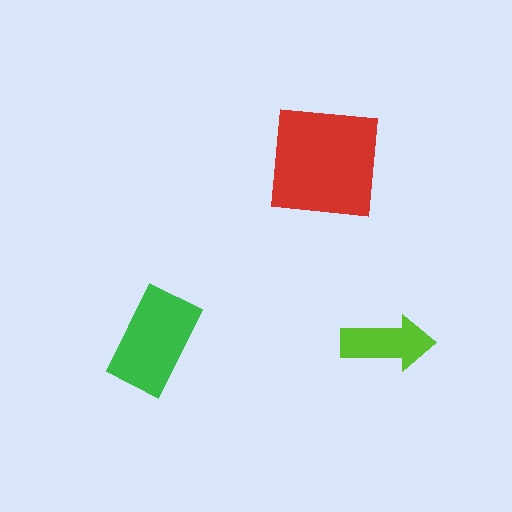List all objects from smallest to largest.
The lime arrow, the green rectangle, the red square.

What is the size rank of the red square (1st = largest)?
1st.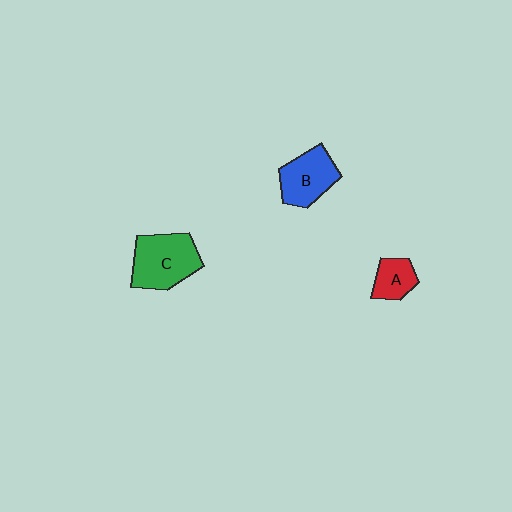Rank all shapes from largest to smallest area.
From largest to smallest: C (green), B (blue), A (red).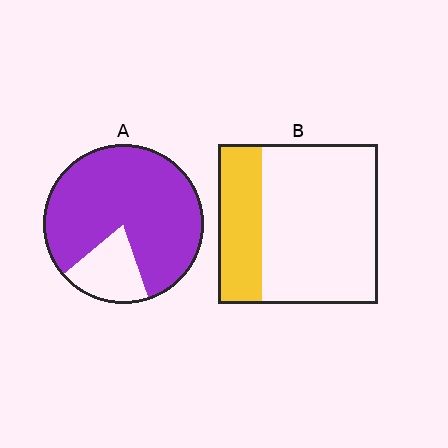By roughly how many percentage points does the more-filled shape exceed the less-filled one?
By roughly 55 percentage points (A over B).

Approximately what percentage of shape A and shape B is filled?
A is approximately 80% and B is approximately 30%.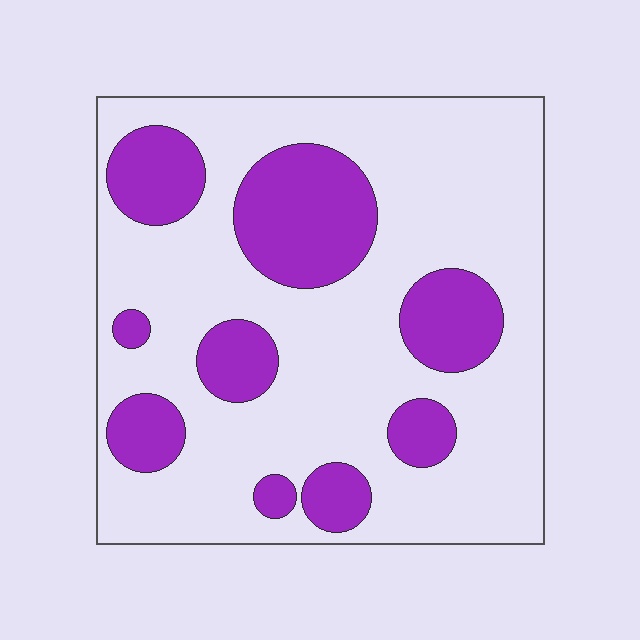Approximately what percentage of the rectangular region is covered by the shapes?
Approximately 25%.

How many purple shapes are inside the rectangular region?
9.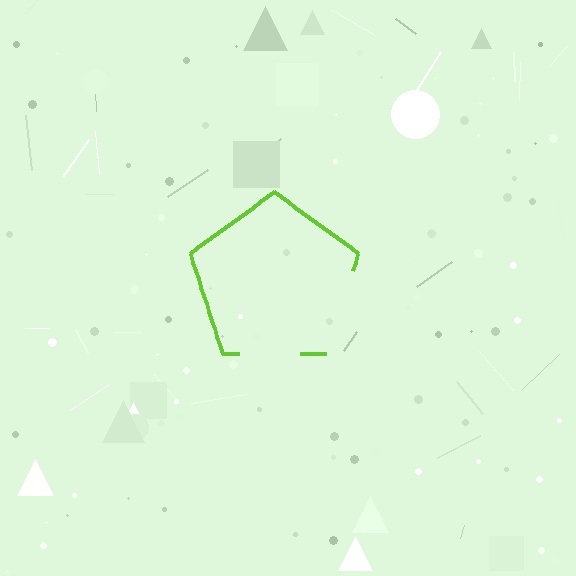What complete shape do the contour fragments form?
The contour fragments form a pentagon.